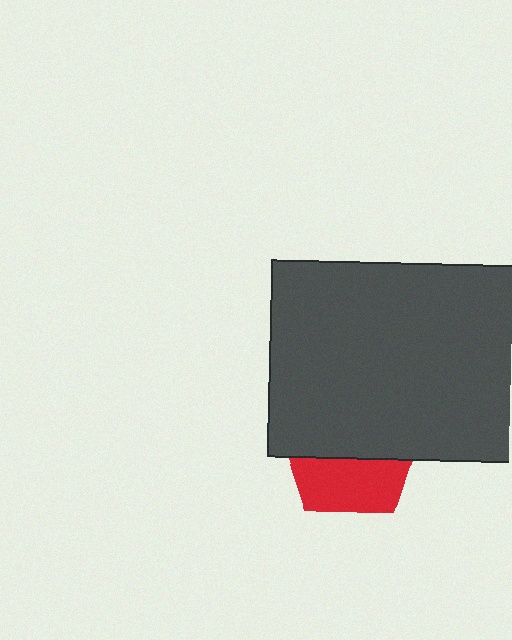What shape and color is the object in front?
The object in front is a dark gray rectangle.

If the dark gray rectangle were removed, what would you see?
You would see the complete red pentagon.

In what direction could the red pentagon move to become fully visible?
The red pentagon could move down. That would shift it out from behind the dark gray rectangle entirely.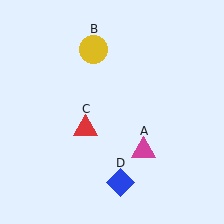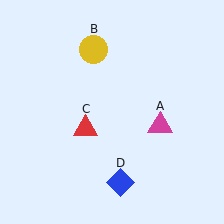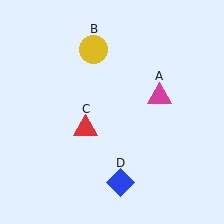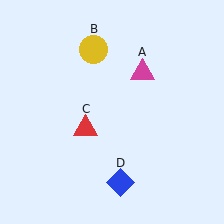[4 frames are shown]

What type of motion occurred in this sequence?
The magenta triangle (object A) rotated counterclockwise around the center of the scene.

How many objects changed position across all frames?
1 object changed position: magenta triangle (object A).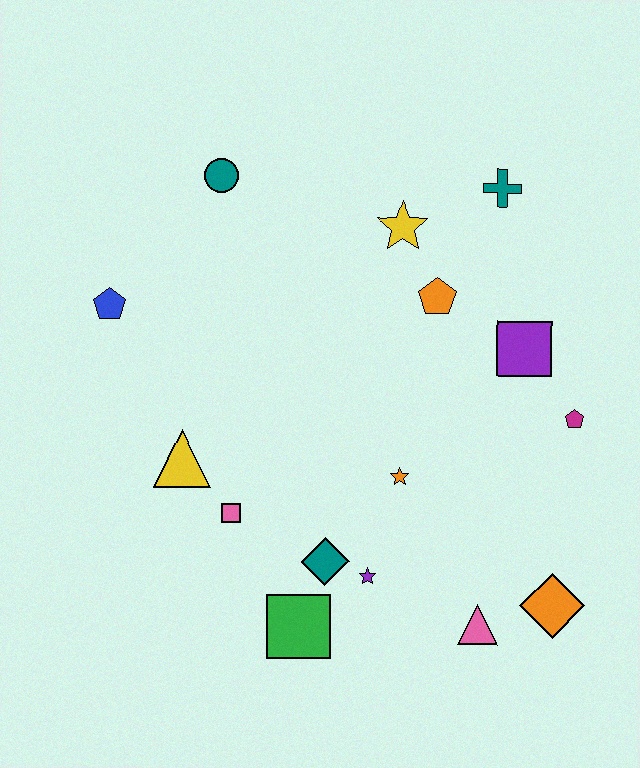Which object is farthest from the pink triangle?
The teal circle is farthest from the pink triangle.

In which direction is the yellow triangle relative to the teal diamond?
The yellow triangle is to the left of the teal diamond.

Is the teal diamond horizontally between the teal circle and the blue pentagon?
No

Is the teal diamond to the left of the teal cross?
Yes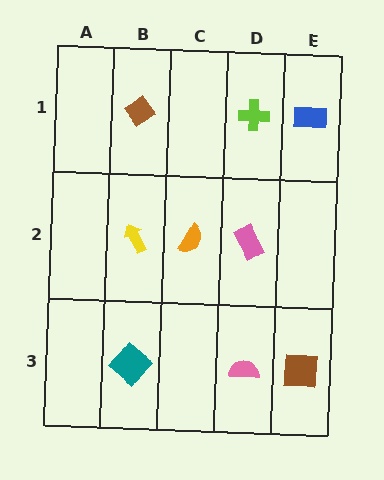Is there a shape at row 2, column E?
No, that cell is empty.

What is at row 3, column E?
A brown square.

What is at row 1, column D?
A lime cross.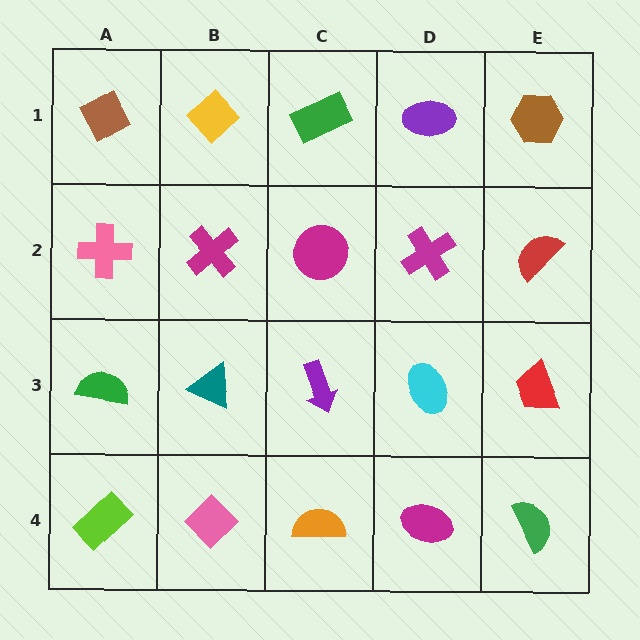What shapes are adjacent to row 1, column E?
A red semicircle (row 2, column E), a purple ellipse (row 1, column D).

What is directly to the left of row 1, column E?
A purple ellipse.